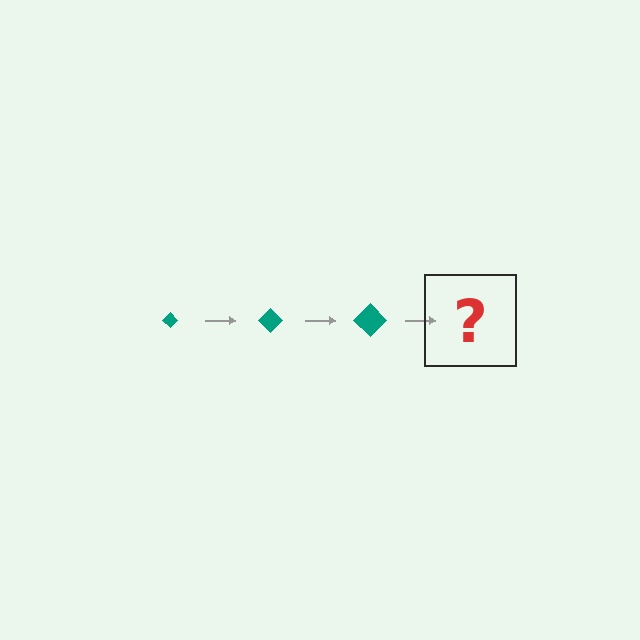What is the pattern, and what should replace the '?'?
The pattern is that the diamond gets progressively larger each step. The '?' should be a teal diamond, larger than the previous one.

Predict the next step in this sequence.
The next step is a teal diamond, larger than the previous one.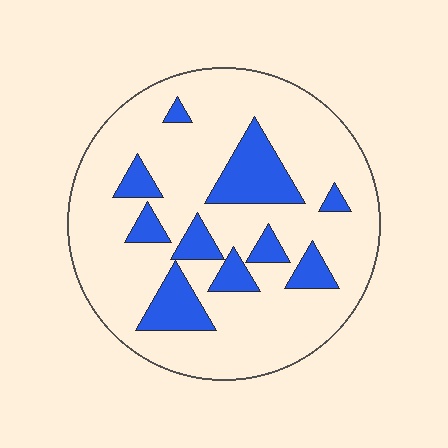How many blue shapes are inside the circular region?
10.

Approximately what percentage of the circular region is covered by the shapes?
Approximately 20%.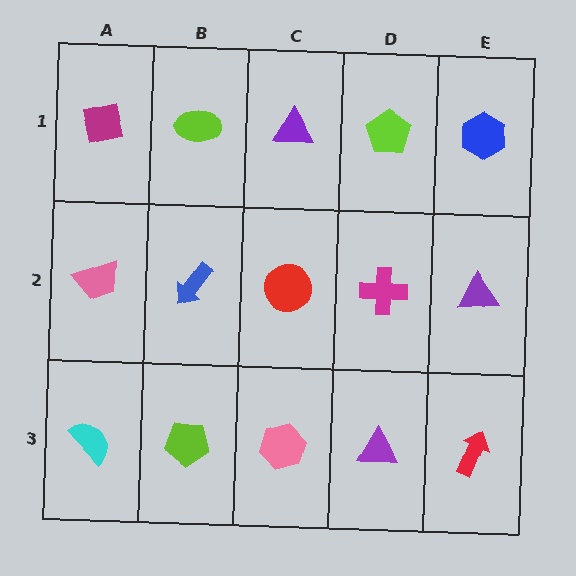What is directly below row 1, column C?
A red circle.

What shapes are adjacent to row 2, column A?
A magenta square (row 1, column A), a cyan semicircle (row 3, column A), a blue arrow (row 2, column B).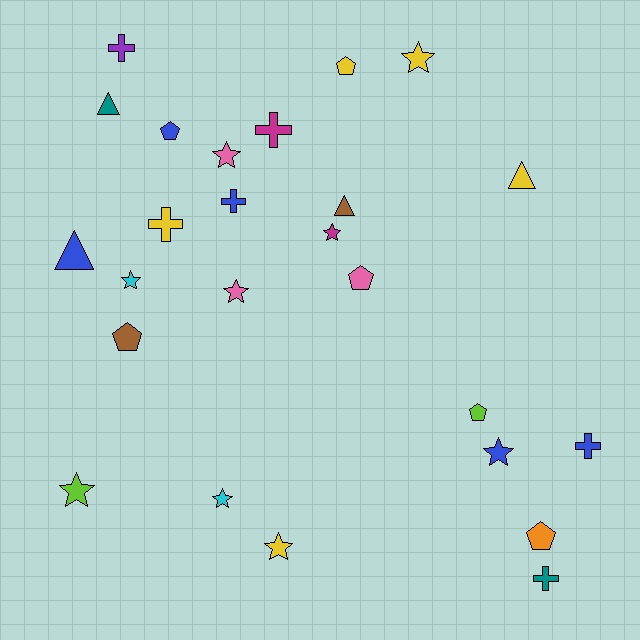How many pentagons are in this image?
There are 6 pentagons.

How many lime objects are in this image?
There are 2 lime objects.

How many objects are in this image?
There are 25 objects.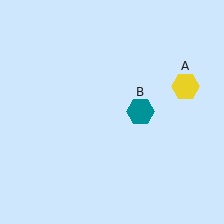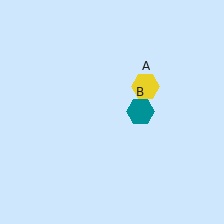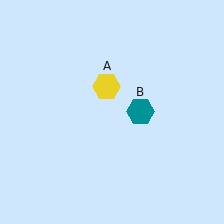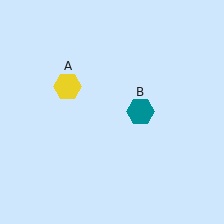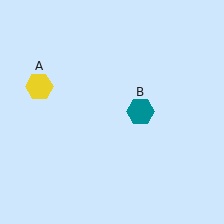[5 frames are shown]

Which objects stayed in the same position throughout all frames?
Teal hexagon (object B) remained stationary.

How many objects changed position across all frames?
1 object changed position: yellow hexagon (object A).